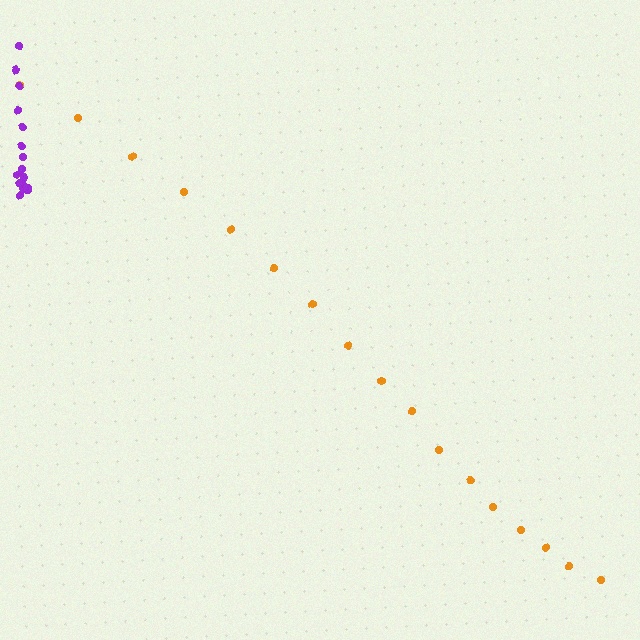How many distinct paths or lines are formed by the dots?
There are 2 distinct paths.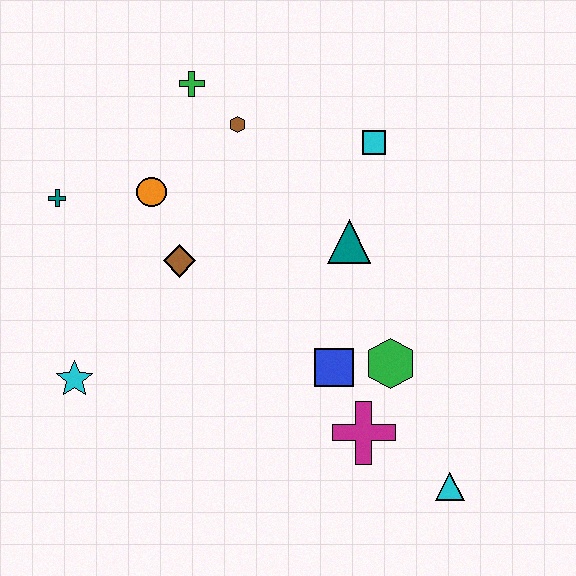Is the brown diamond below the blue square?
No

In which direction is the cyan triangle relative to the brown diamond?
The cyan triangle is to the right of the brown diamond.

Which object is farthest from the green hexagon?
The teal cross is farthest from the green hexagon.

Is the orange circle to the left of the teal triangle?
Yes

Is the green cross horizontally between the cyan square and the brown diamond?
Yes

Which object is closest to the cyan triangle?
The magenta cross is closest to the cyan triangle.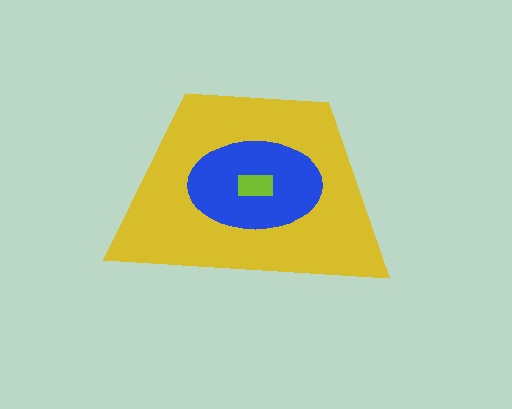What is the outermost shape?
The yellow trapezoid.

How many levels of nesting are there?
3.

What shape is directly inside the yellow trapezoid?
The blue ellipse.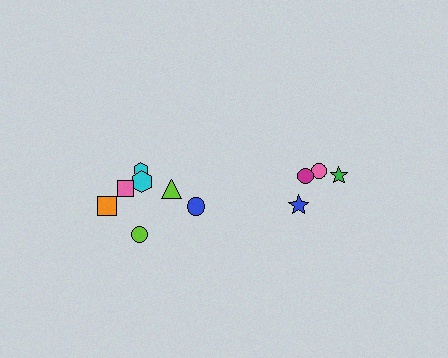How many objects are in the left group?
There are 7 objects.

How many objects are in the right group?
There are 4 objects.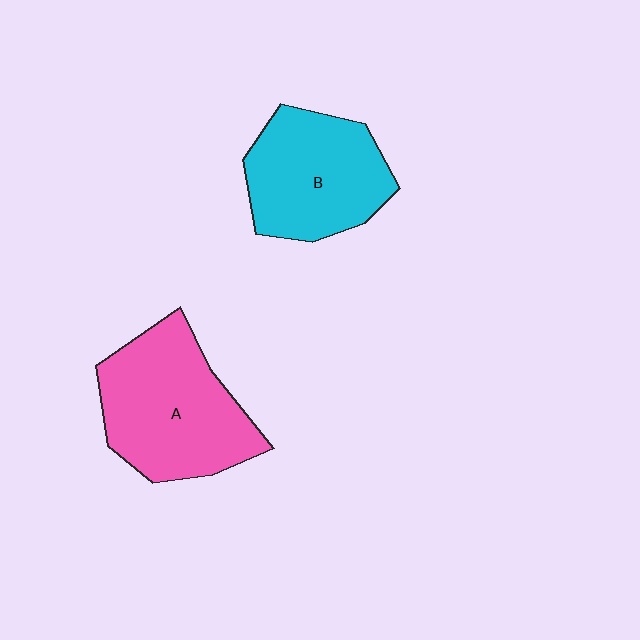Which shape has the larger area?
Shape A (pink).